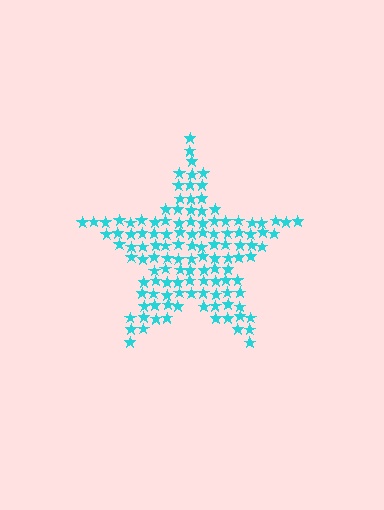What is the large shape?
The large shape is a star.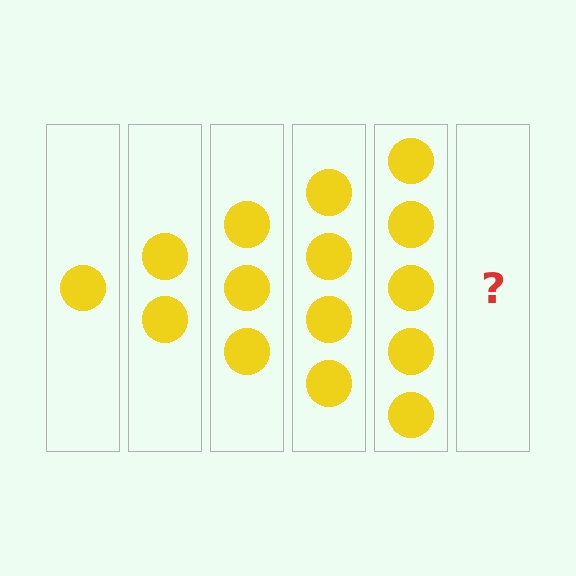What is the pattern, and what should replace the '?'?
The pattern is that each step adds one more circle. The '?' should be 6 circles.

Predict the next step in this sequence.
The next step is 6 circles.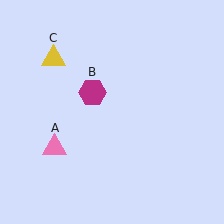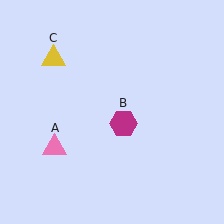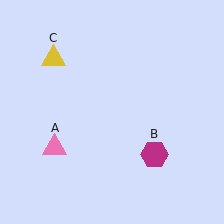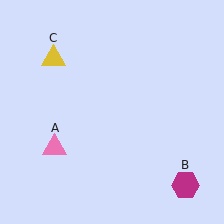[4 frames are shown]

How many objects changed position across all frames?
1 object changed position: magenta hexagon (object B).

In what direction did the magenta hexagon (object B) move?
The magenta hexagon (object B) moved down and to the right.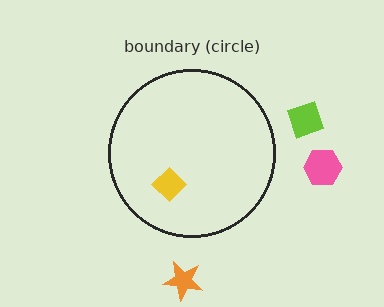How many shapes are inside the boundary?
1 inside, 3 outside.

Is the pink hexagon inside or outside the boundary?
Outside.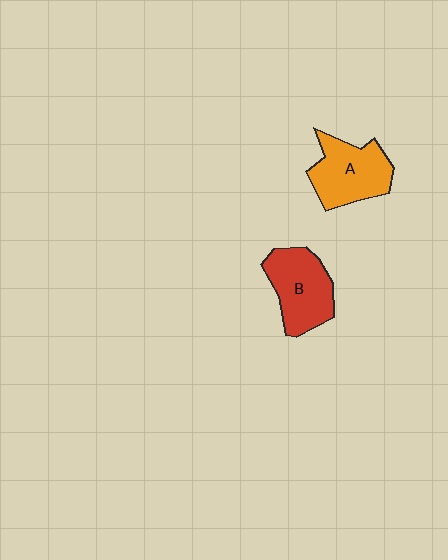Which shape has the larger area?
Shape A (orange).